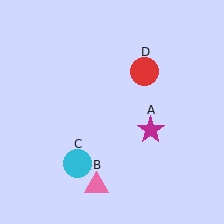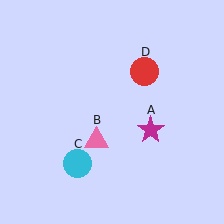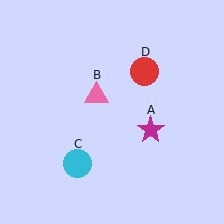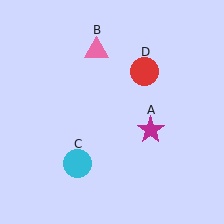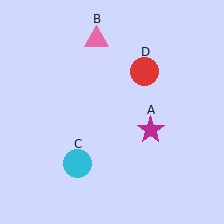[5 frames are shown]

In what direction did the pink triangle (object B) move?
The pink triangle (object B) moved up.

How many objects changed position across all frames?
1 object changed position: pink triangle (object B).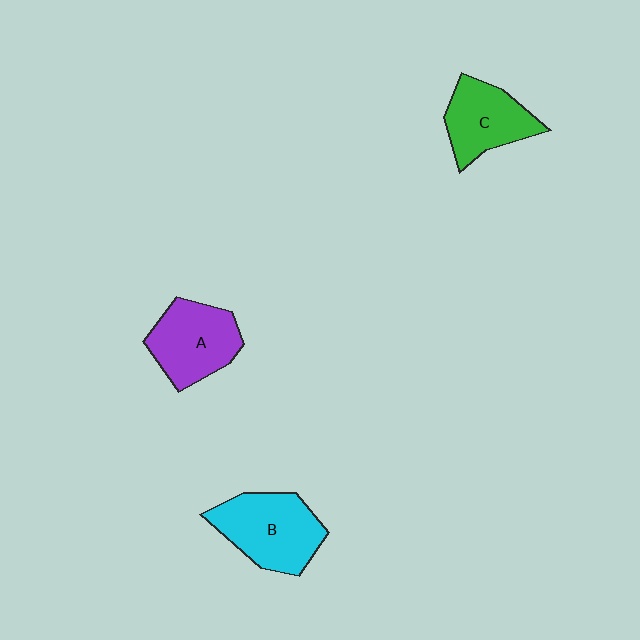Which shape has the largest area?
Shape B (cyan).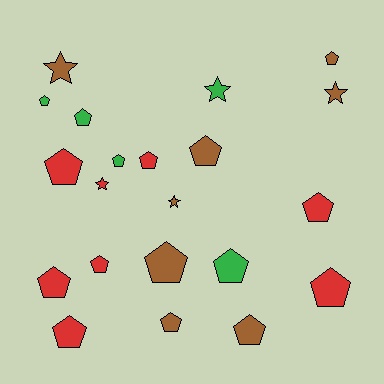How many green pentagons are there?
There are 4 green pentagons.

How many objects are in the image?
There are 21 objects.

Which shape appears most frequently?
Pentagon, with 16 objects.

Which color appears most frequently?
Brown, with 8 objects.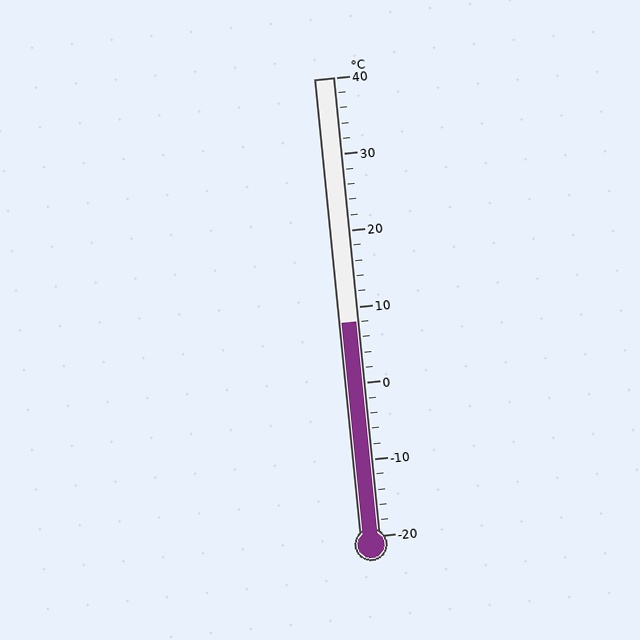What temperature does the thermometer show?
The thermometer shows approximately 8°C.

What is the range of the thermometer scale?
The thermometer scale ranges from -20°C to 40°C.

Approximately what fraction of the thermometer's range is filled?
The thermometer is filled to approximately 45% of its range.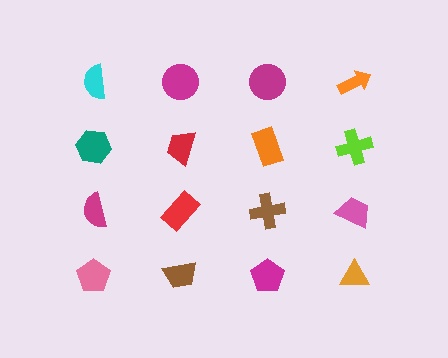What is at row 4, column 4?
An orange triangle.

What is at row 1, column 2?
A magenta circle.